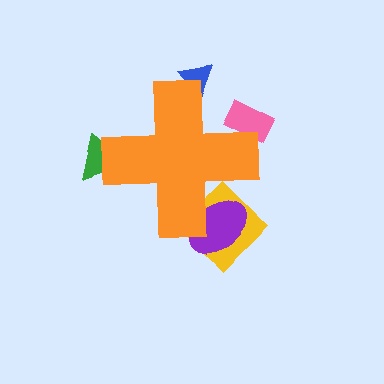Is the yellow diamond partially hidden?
Yes, the yellow diamond is partially hidden behind the orange cross.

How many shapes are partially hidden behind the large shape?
5 shapes are partially hidden.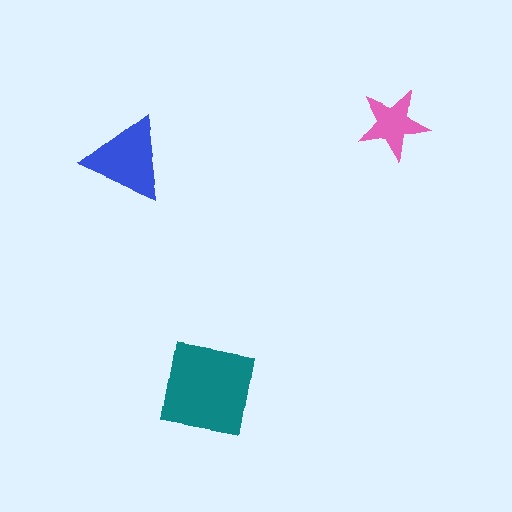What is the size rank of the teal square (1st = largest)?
1st.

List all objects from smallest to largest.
The pink star, the blue triangle, the teal square.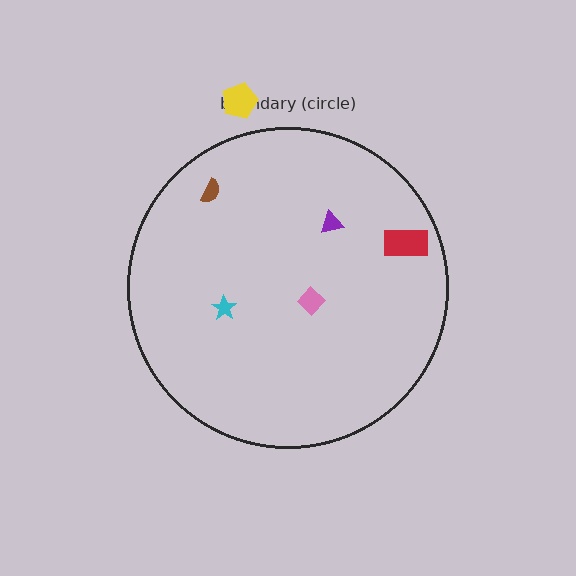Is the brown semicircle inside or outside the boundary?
Inside.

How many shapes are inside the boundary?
5 inside, 1 outside.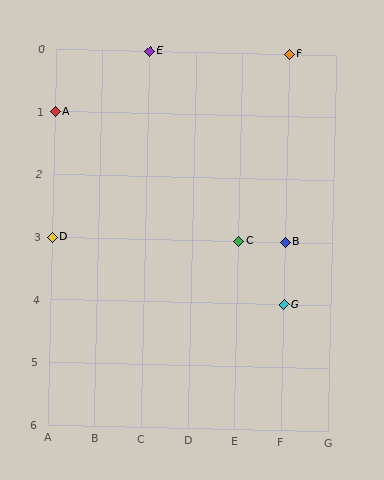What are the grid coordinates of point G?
Point G is at grid coordinates (F, 4).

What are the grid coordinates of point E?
Point E is at grid coordinates (C, 0).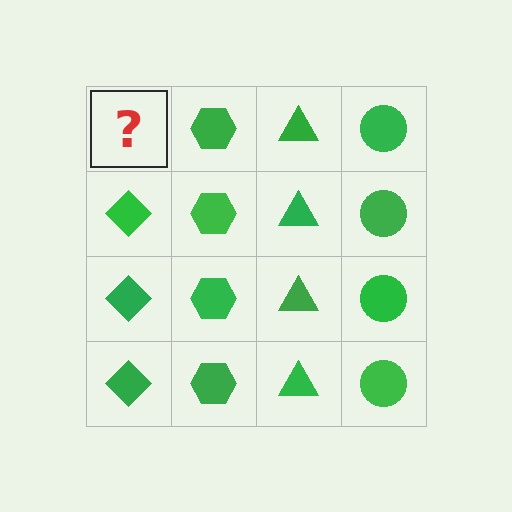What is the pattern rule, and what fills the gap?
The rule is that each column has a consistent shape. The gap should be filled with a green diamond.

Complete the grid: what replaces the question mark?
The question mark should be replaced with a green diamond.